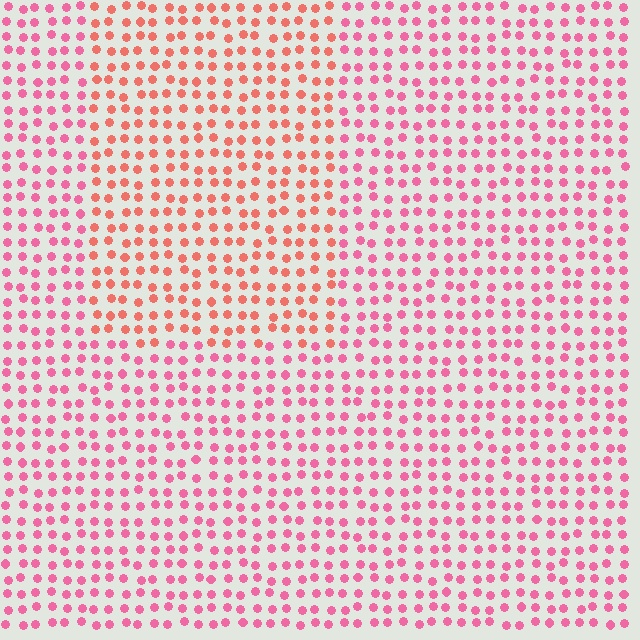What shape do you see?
I see a rectangle.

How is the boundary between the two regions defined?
The boundary is defined purely by a slight shift in hue (about 30 degrees). Spacing, size, and orientation are identical on both sides.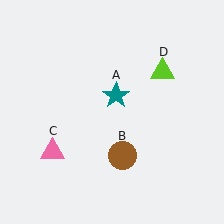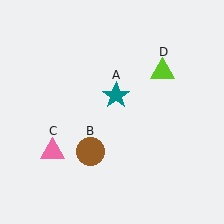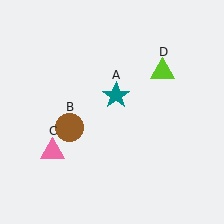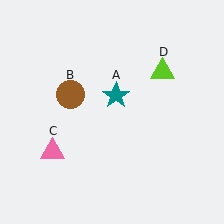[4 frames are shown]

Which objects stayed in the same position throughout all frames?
Teal star (object A) and pink triangle (object C) and lime triangle (object D) remained stationary.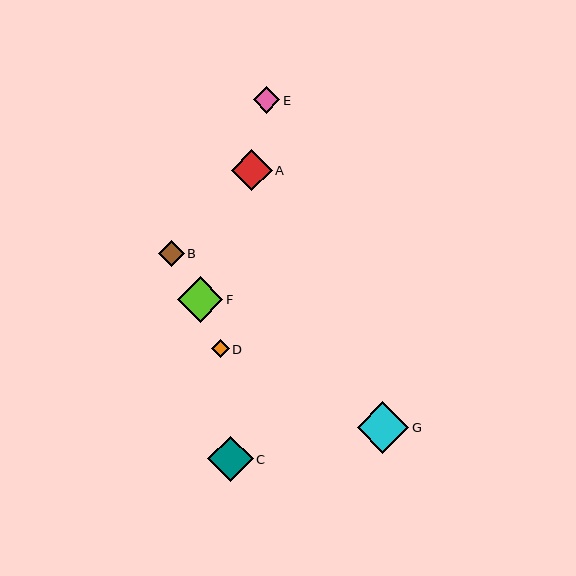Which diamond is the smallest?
Diamond D is the smallest with a size of approximately 17 pixels.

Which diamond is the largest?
Diamond G is the largest with a size of approximately 52 pixels.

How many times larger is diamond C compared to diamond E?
Diamond C is approximately 1.7 times the size of diamond E.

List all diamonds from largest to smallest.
From largest to smallest: G, C, F, A, E, B, D.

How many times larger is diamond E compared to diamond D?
Diamond E is approximately 1.5 times the size of diamond D.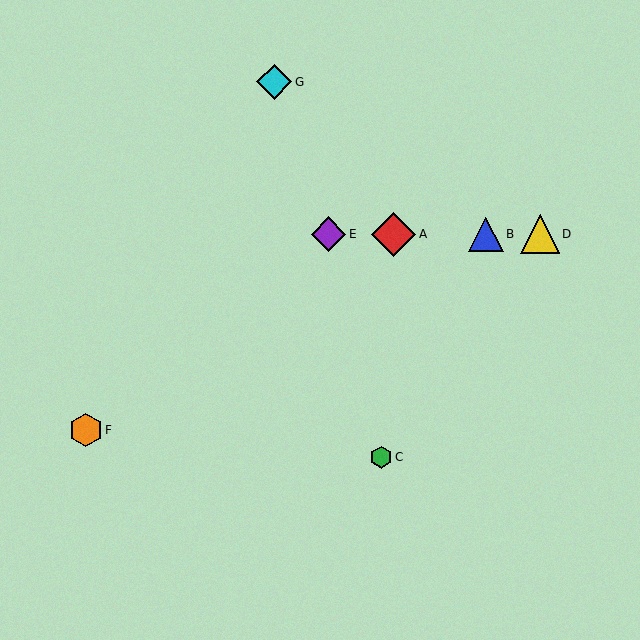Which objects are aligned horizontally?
Objects A, B, D, E are aligned horizontally.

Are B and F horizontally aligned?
No, B is at y≈234 and F is at y≈430.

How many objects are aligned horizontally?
4 objects (A, B, D, E) are aligned horizontally.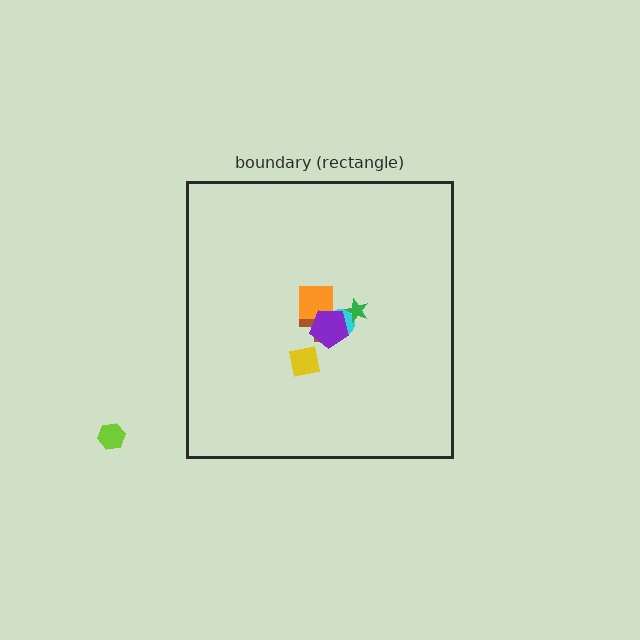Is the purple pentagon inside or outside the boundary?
Inside.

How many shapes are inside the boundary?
6 inside, 1 outside.